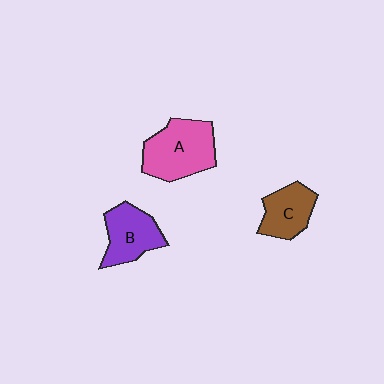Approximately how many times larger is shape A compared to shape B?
Approximately 1.3 times.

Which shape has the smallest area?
Shape C (brown).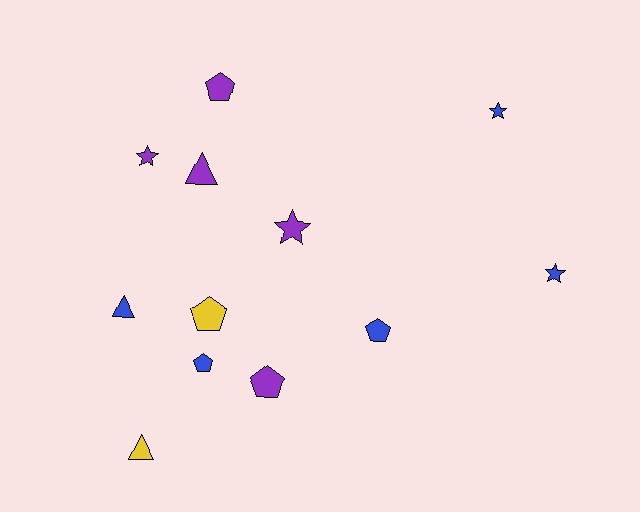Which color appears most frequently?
Purple, with 5 objects.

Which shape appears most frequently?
Pentagon, with 5 objects.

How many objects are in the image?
There are 12 objects.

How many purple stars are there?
There are 2 purple stars.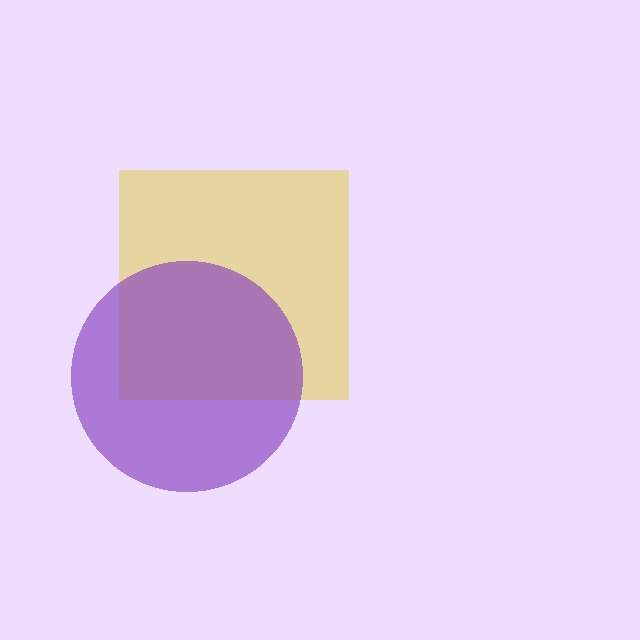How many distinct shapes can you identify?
There are 2 distinct shapes: a yellow square, a purple circle.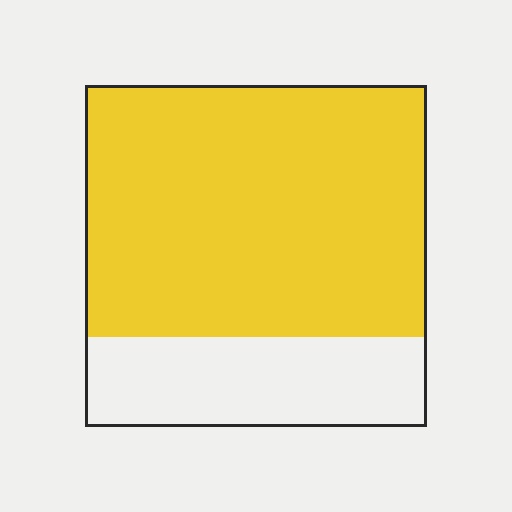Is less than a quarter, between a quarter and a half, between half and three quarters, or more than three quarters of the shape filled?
Between half and three quarters.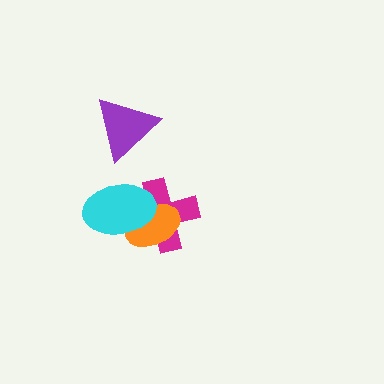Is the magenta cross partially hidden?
Yes, it is partially covered by another shape.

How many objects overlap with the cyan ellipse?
2 objects overlap with the cyan ellipse.